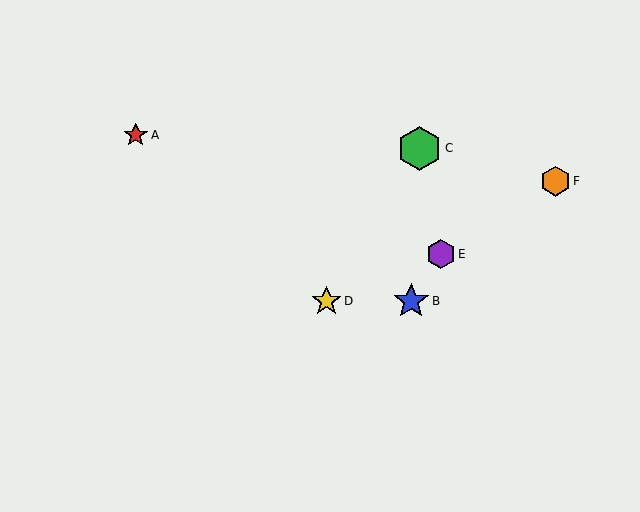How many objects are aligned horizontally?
2 objects (B, D) are aligned horizontally.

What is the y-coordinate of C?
Object C is at y≈148.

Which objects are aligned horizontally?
Objects B, D are aligned horizontally.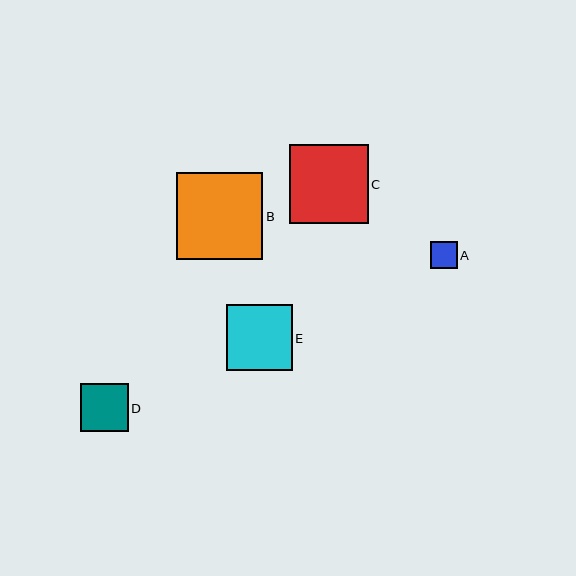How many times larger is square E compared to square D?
Square E is approximately 1.4 times the size of square D.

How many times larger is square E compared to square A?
Square E is approximately 2.4 times the size of square A.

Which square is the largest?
Square B is the largest with a size of approximately 86 pixels.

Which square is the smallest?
Square A is the smallest with a size of approximately 27 pixels.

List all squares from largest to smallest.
From largest to smallest: B, C, E, D, A.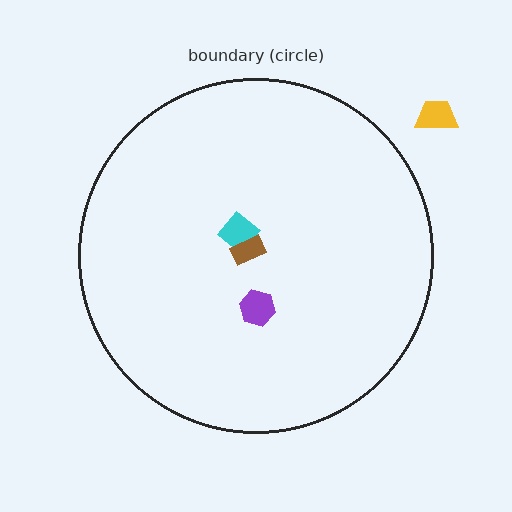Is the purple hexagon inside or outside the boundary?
Inside.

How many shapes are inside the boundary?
3 inside, 1 outside.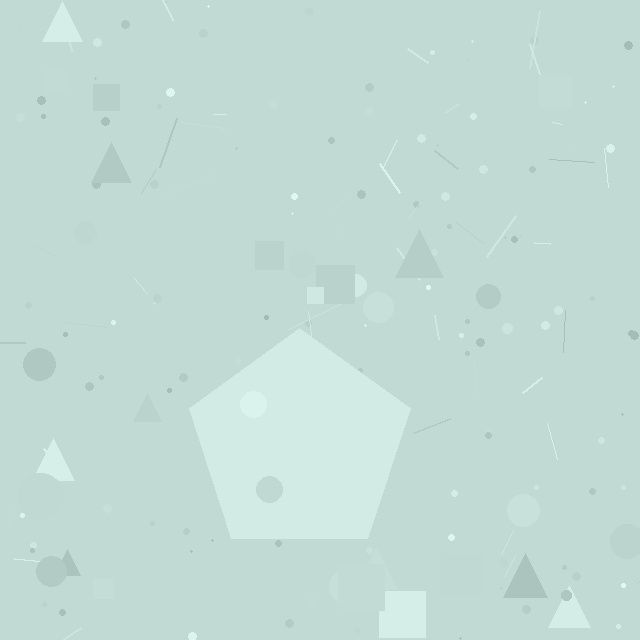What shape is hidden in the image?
A pentagon is hidden in the image.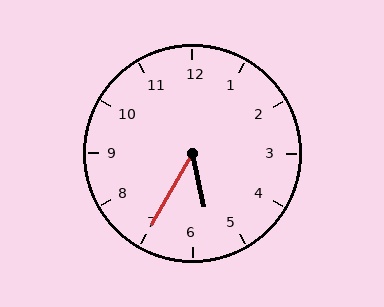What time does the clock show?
5:35.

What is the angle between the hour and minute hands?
Approximately 42 degrees.